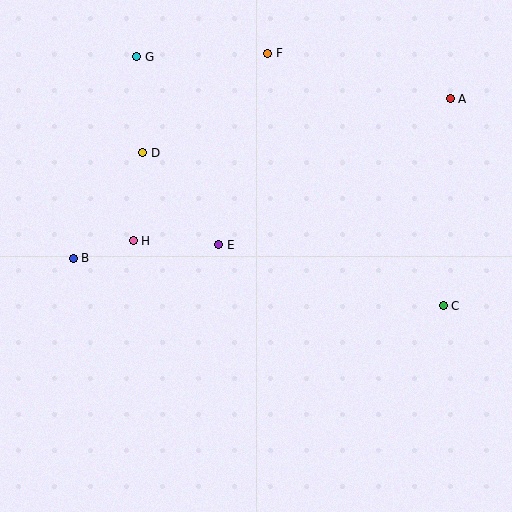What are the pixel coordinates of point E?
Point E is at (219, 245).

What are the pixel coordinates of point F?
Point F is at (268, 53).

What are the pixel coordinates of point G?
Point G is at (137, 57).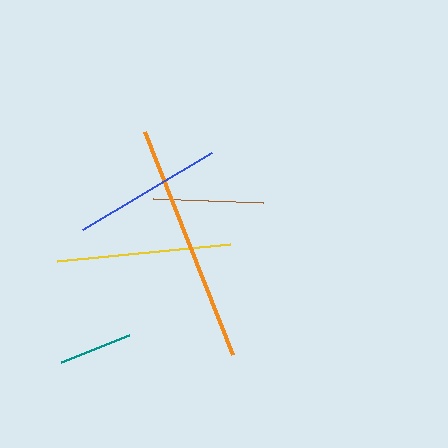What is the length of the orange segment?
The orange segment is approximately 240 pixels long.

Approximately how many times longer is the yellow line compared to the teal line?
The yellow line is approximately 2.4 times the length of the teal line.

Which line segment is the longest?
The orange line is the longest at approximately 240 pixels.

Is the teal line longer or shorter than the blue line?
The blue line is longer than the teal line.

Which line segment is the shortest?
The teal line is the shortest at approximately 74 pixels.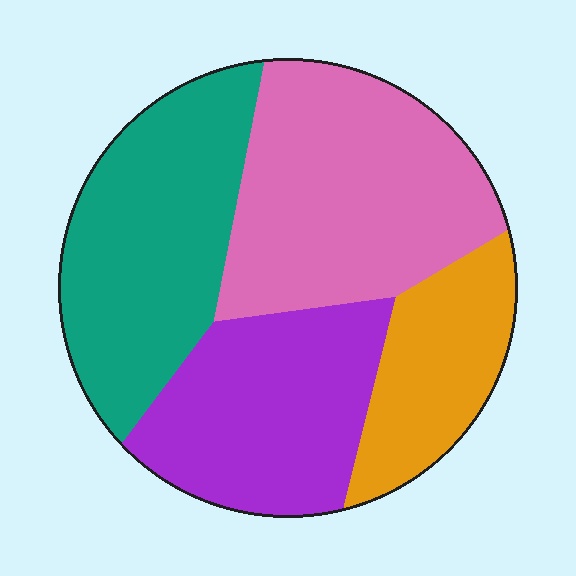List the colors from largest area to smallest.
From largest to smallest: pink, teal, purple, orange.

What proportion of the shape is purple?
Purple takes up about one quarter (1/4) of the shape.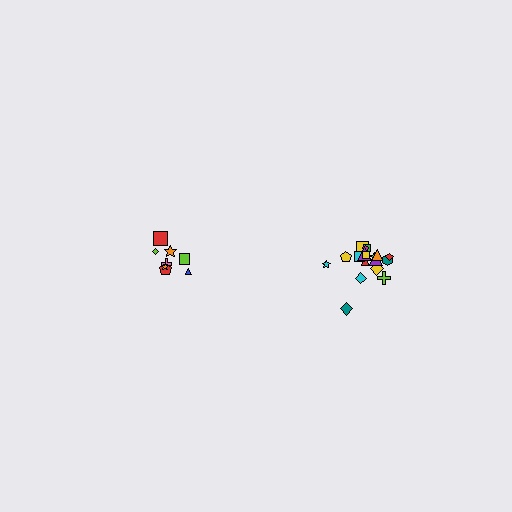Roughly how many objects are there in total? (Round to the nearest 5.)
Roughly 25 objects in total.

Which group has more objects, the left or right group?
The right group.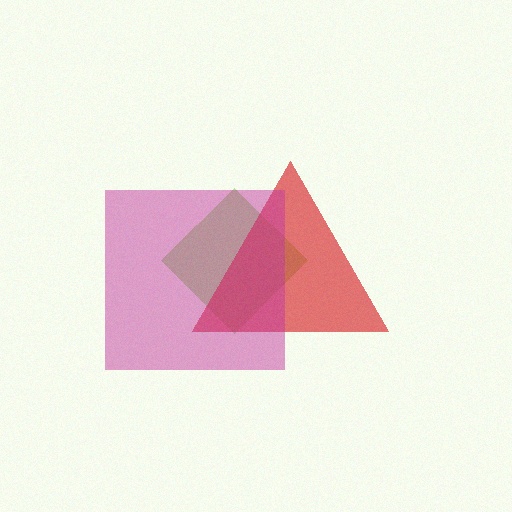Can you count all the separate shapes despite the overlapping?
Yes, there are 3 separate shapes.